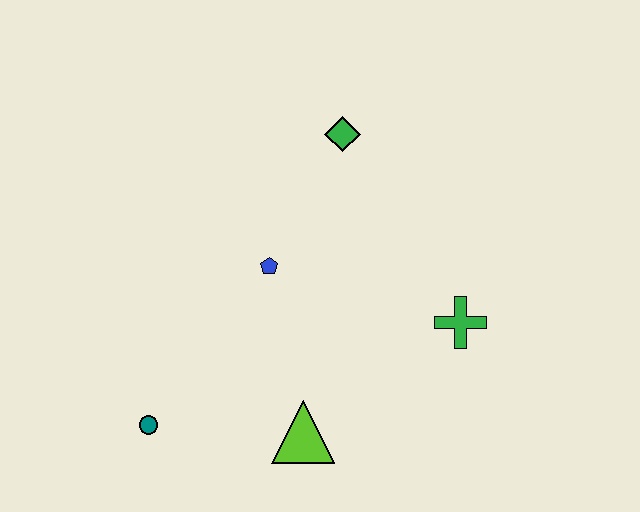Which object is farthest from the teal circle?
The green diamond is farthest from the teal circle.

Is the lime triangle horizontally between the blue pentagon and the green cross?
Yes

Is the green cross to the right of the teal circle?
Yes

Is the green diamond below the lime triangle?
No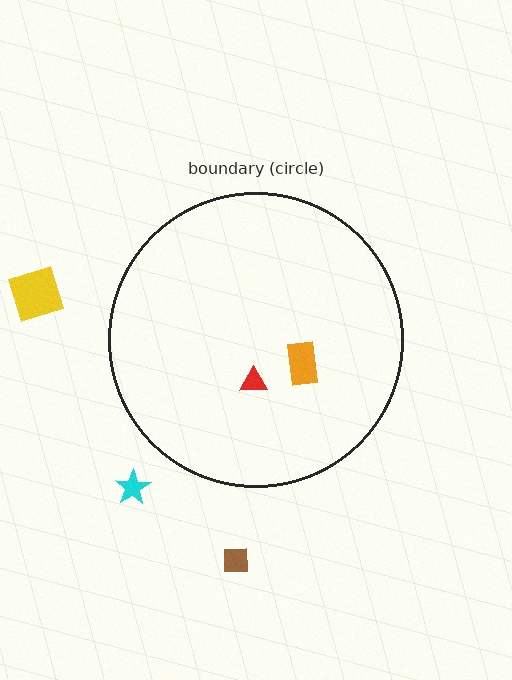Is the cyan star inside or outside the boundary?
Outside.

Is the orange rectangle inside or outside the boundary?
Inside.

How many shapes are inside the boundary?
2 inside, 3 outside.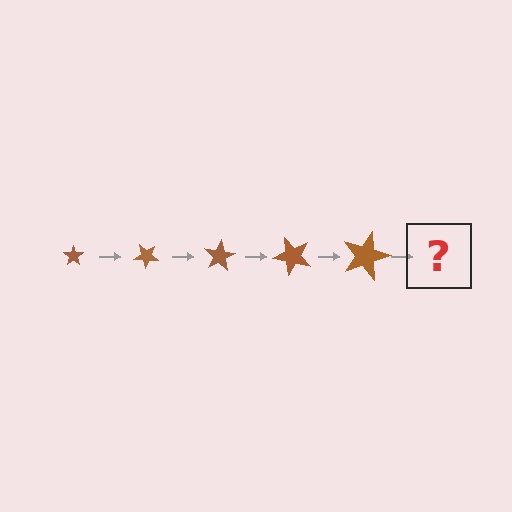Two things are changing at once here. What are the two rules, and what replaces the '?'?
The two rules are that the star grows larger each step and it rotates 40 degrees each step. The '?' should be a star, larger than the previous one and rotated 200 degrees from the start.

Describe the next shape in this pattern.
It should be a star, larger than the previous one and rotated 200 degrees from the start.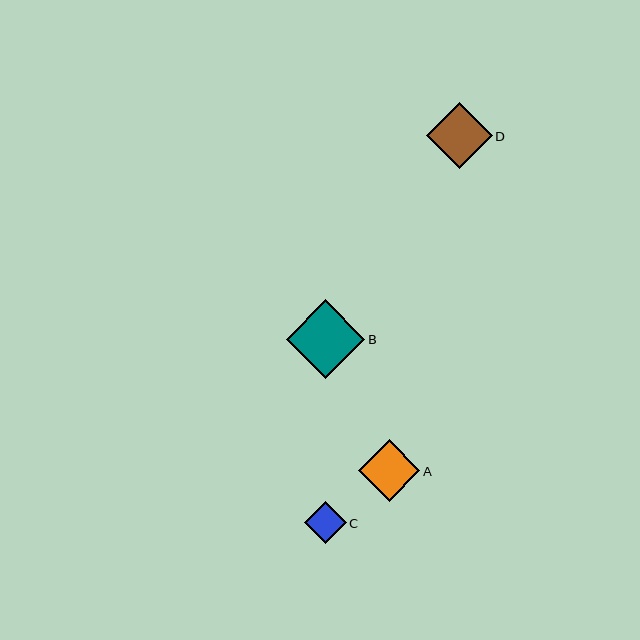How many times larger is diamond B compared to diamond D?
Diamond B is approximately 1.2 times the size of diamond D.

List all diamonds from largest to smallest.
From largest to smallest: B, D, A, C.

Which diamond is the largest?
Diamond B is the largest with a size of approximately 78 pixels.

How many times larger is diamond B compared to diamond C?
Diamond B is approximately 1.9 times the size of diamond C.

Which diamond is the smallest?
Diamond C is the smallest with a size of approximately 41 pixels.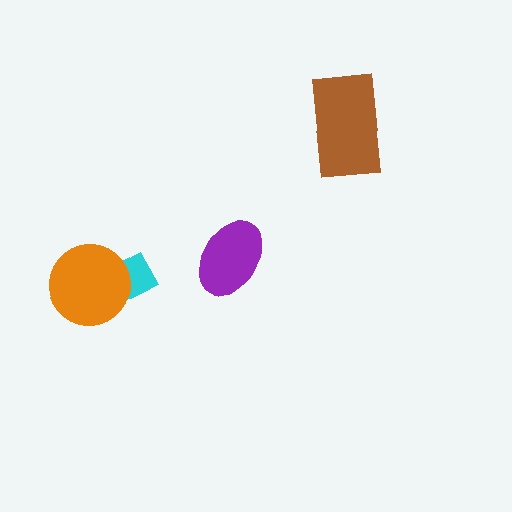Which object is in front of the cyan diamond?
The orange circle is in front of the cyan diamond.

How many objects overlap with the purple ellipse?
0 objects overlap with the purple ellipse.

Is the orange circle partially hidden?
No, no other shape covers it.